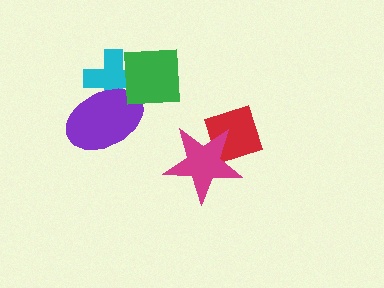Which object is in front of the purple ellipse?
The green square is in front of the purple ellipse.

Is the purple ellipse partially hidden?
Yes, it is partially covered by another shape.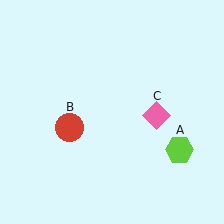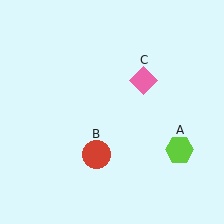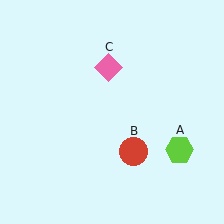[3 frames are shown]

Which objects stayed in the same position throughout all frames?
Lime hexagon (object A) remained stationary.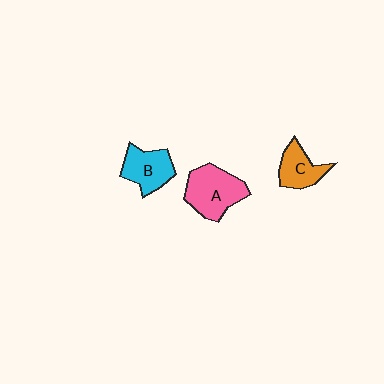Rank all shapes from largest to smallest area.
From largest to smallest: A (pink), B (cyan), C (orange).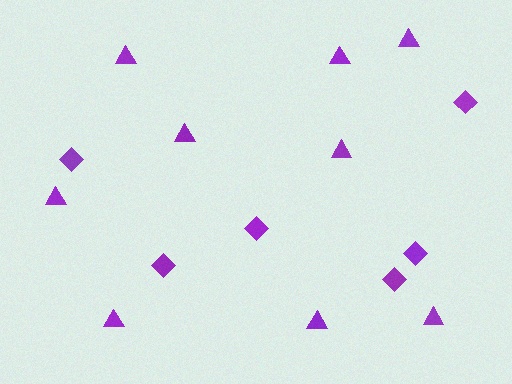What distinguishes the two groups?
There are 2 groups: one group of triangles (9) and one group of diamonds (6).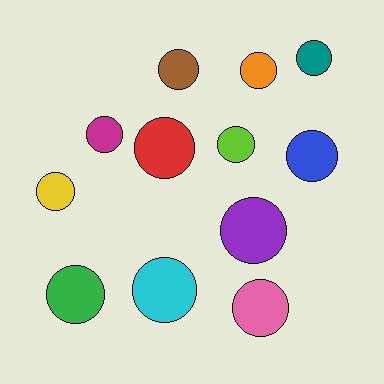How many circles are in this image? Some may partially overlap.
There are 12 circles.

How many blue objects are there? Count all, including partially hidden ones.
There is 1 blue object.